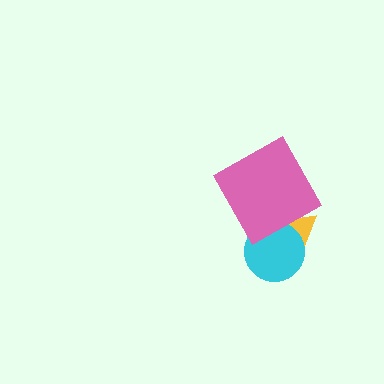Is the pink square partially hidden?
No, no other shape covers it.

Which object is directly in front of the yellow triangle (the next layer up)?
The cyan circle is directly in front of the yellow triangle.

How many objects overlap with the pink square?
2 objects overlap with the pink square.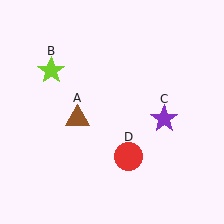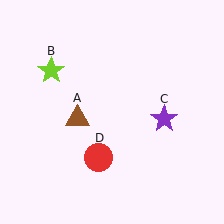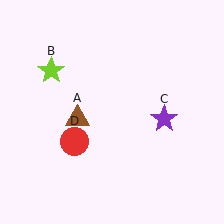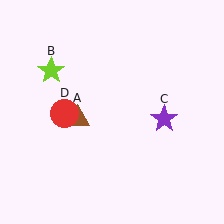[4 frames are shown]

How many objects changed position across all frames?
1 object changed position: red circle (object D).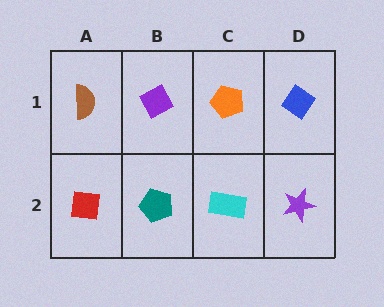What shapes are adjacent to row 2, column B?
A purple diamond (row 1, column B), a red square (row 2, column A), a cyan rectangle (row 2, column C).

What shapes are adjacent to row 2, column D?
A blue diamond (row 1, column D), a cyan rectangle (row 2, column C).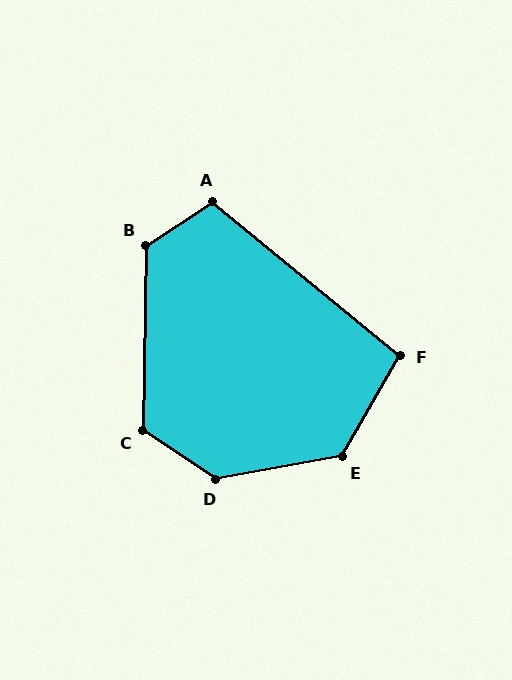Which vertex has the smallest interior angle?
F, at approximately 100 degrees.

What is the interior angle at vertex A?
Approximately 107 degrees (obtuse).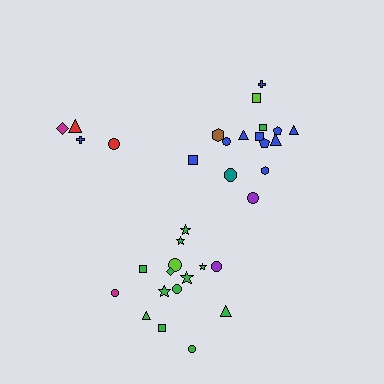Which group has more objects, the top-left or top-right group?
The top-right group.